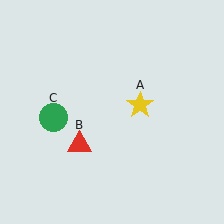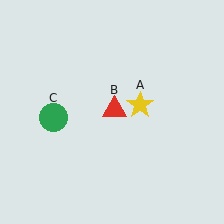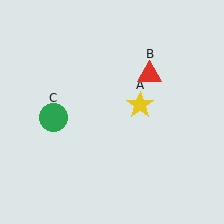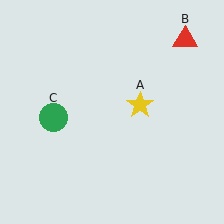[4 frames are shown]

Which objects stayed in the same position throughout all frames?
Yellow star (object A) and green circle (object C) remained stationary.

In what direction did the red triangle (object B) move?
The red triangle (object B) moved up and to the right.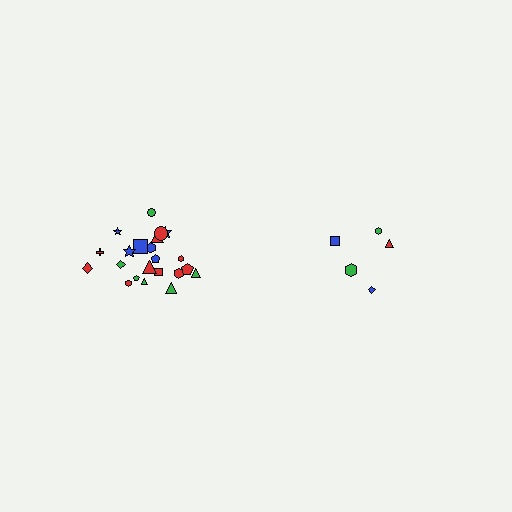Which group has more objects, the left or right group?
The left group.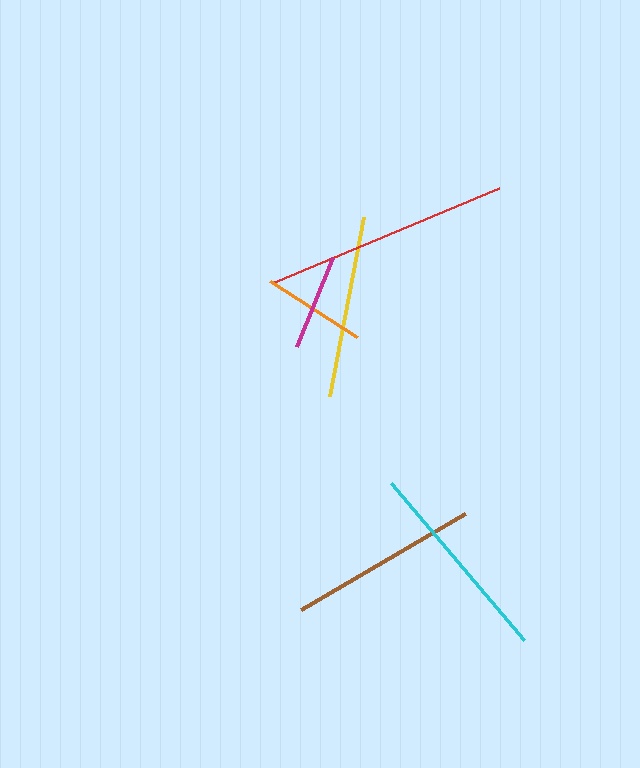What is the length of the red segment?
The red segment is approximately 246 pixels long.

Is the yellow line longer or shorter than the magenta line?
The yellow line is longer than the magenta line.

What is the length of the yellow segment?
The yellow segment is approximately 182 pixels long.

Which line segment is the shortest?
The magenta line is the shortest at approximately 95 pixels.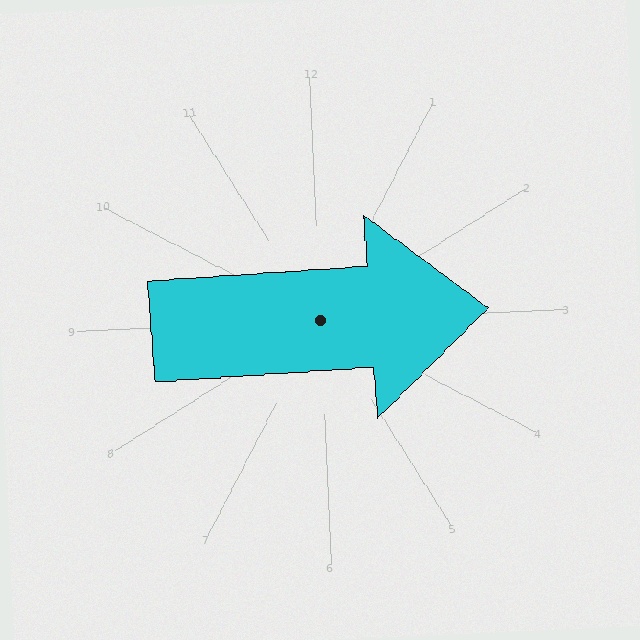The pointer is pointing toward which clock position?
Roughly 3 o'clock.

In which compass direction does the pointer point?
East.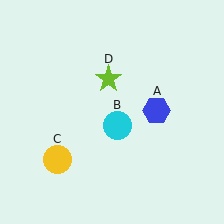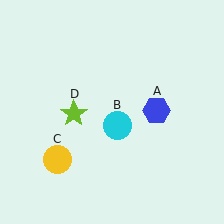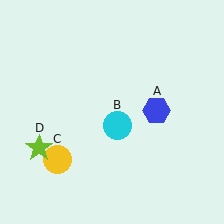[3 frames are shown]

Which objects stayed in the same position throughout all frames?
Blue hexagon (object A) and cyan circle (object B) and yellow circle (object C) remained stationary.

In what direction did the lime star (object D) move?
The lime star (object D) moved down and to the left.